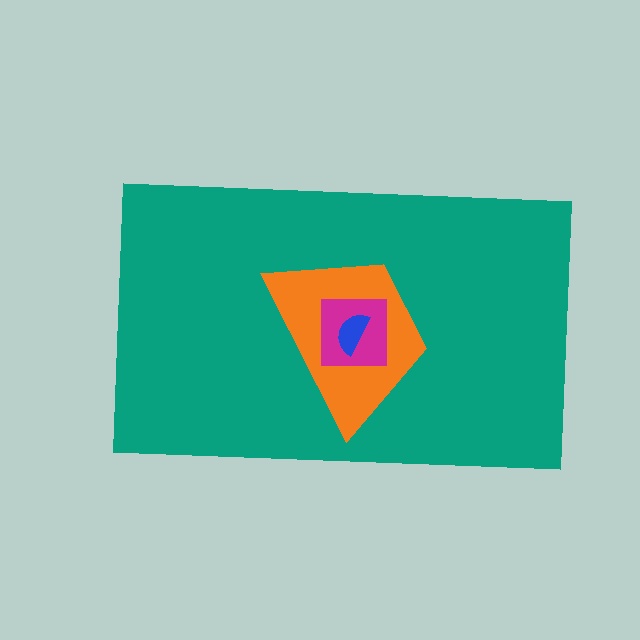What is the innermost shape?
The blue semicircle.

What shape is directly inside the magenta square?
The blue semicircle.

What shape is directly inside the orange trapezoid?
The magenta square.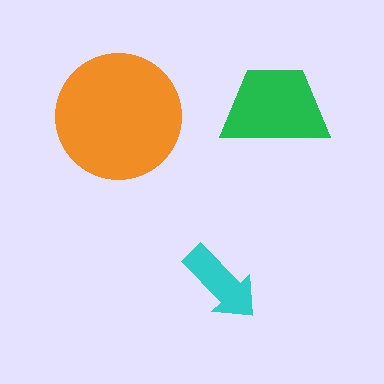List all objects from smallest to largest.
The cyan arrow, the green trapezoid, the orange circle.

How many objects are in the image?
There are 3 objects in the image.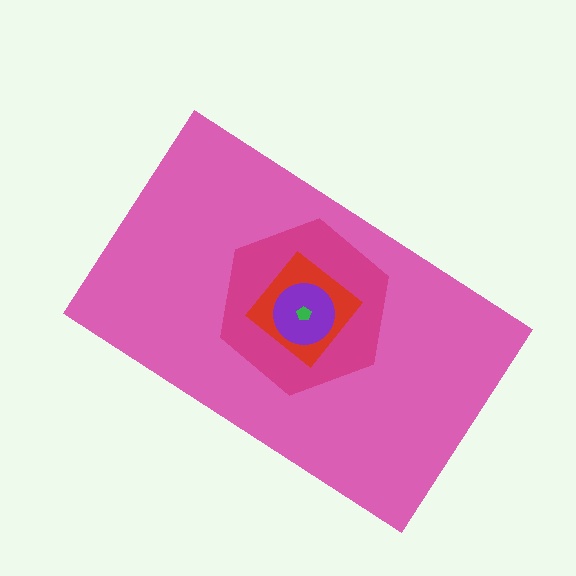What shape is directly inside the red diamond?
The purple circle.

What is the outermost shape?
The pink rectangle.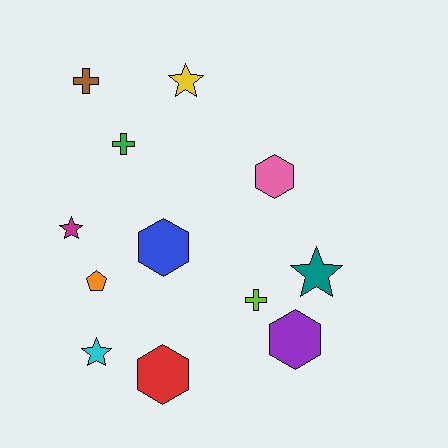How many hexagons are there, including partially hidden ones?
There are 4 hexagons.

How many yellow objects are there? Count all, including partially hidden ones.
There is 1 yellow object.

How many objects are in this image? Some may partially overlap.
There are 12 objects.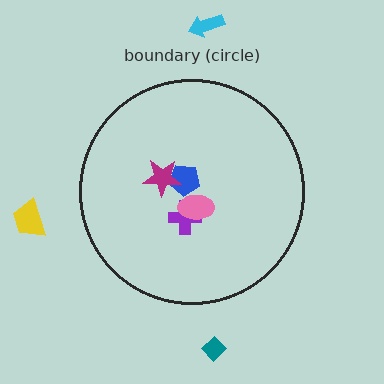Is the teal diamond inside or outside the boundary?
Outside.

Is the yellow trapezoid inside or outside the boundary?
Outside.